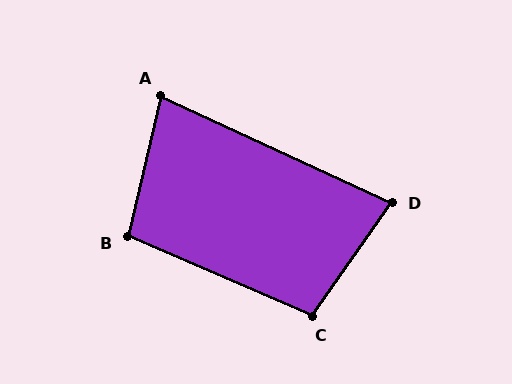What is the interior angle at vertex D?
Approximately 80 degrees (acute).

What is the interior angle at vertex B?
Approximately 100 degrees (obtuse).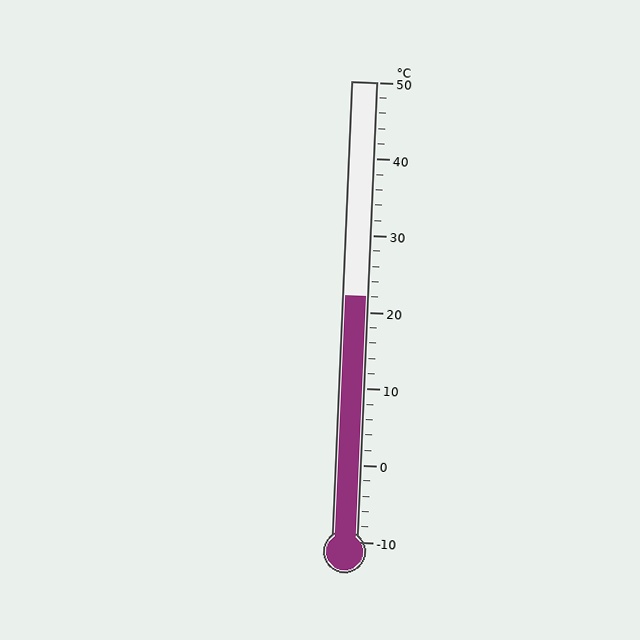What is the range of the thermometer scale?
The thermometer scale ranges from -10°C to 50°C.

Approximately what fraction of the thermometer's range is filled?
The thermometer is filled to approximately 55% of its range.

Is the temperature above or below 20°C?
The temperature is above 20°C.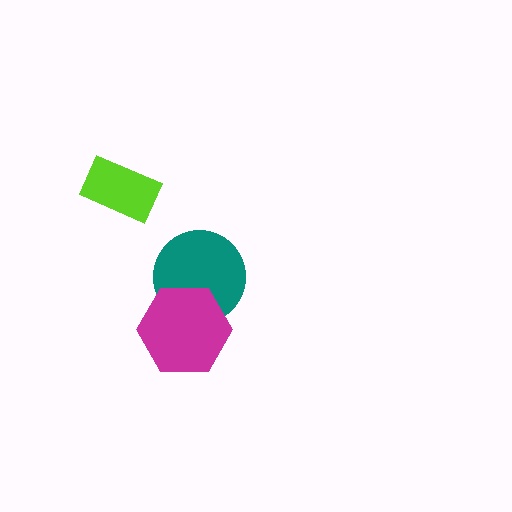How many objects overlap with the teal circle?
1 object overlaps with the teal circle.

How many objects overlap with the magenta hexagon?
1 object overlaps with the magenta hexagon.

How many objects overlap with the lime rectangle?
0 objects overlap with the lime rectangle.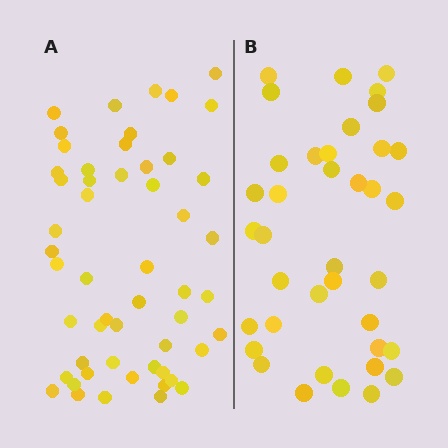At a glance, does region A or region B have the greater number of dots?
Region A (the left region) has more dots.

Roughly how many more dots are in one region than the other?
Region A has approximately 15 more dots than region B.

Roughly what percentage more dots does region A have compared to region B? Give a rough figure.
About 40% more.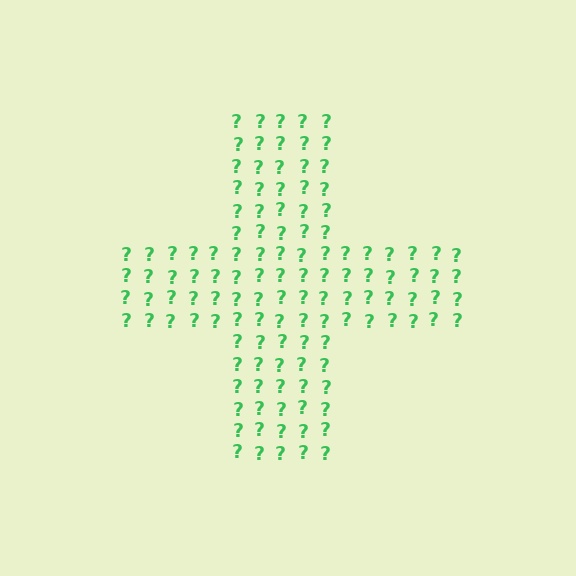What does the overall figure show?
The overall figure shows a cross.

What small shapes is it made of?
It is made of small question marks.